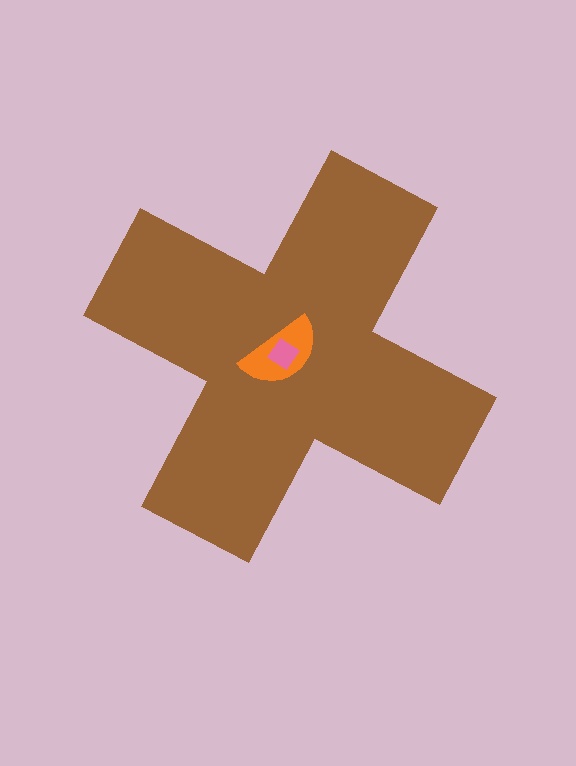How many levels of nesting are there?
3.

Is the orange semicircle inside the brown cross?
Yes.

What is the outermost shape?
The brown cross.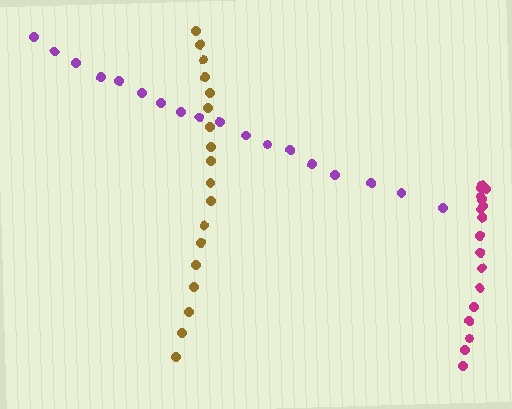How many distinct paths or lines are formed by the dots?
There are 3 distinct paths.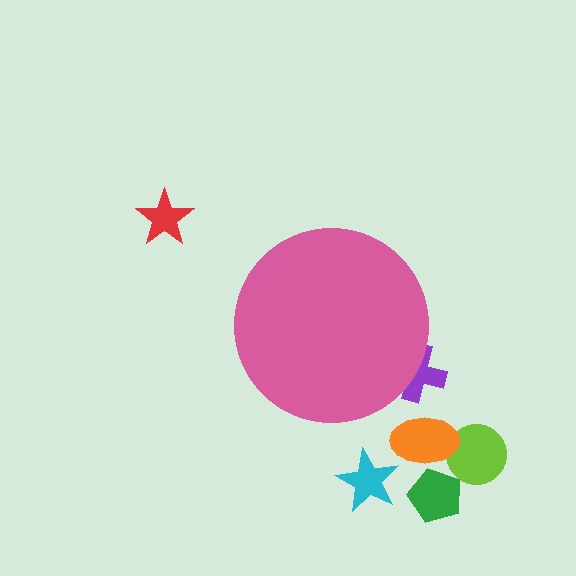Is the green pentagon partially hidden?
No, the green pentagon is fully visible.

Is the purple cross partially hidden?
Yes, the purple cross is partially hidden behind the pink circle.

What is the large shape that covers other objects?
A pink circle.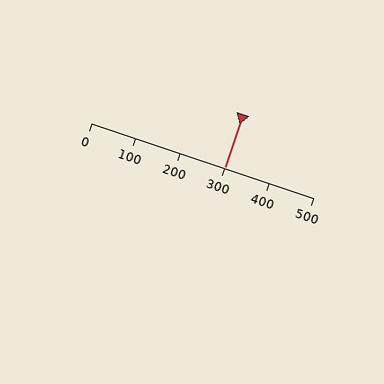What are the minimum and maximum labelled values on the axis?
The axis runs from 0 to 500.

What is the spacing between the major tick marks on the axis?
The major ticks are spaced 100 apart.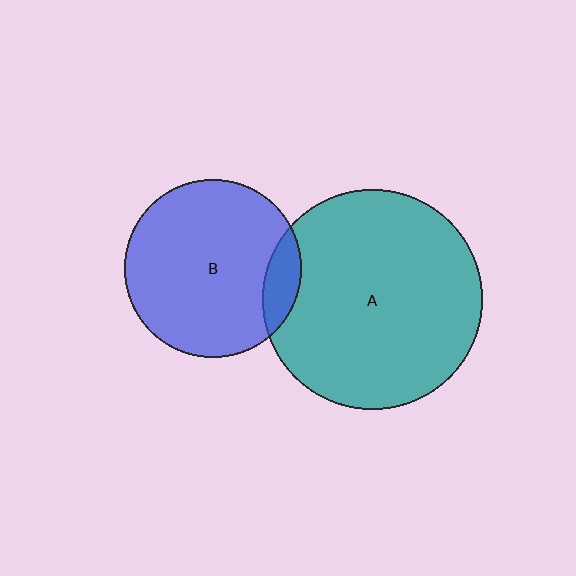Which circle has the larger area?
Circle A (teal).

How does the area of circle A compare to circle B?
Approximately 1.5 times.